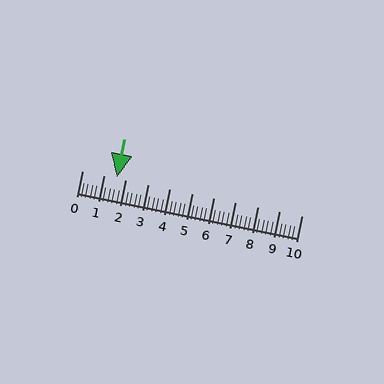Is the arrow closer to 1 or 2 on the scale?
The arrow is closer to 2.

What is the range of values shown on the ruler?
The ruler shows values from 0 to 10.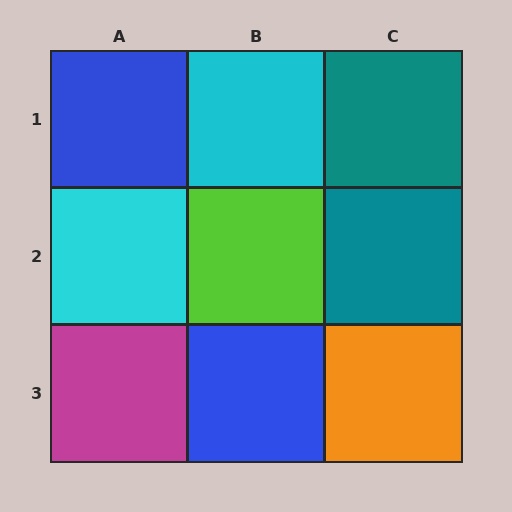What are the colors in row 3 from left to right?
Magenta, blue, orange.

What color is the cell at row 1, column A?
Blue.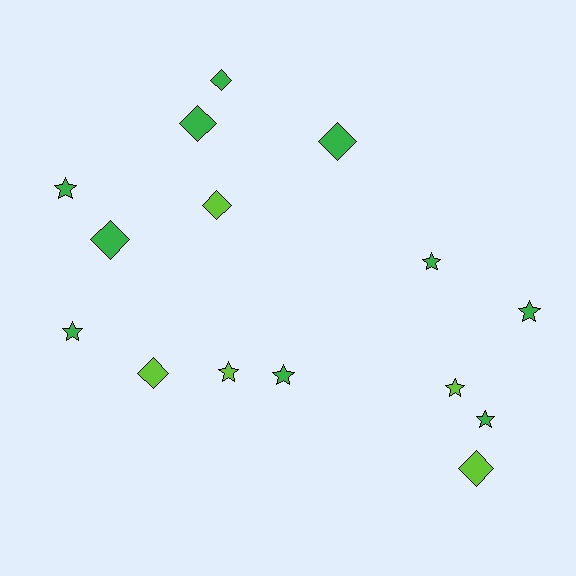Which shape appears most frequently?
Star, with 8 objects.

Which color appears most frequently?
Green, with 10 objects.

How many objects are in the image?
There are 15 objects.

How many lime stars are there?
There are 2 lime stars.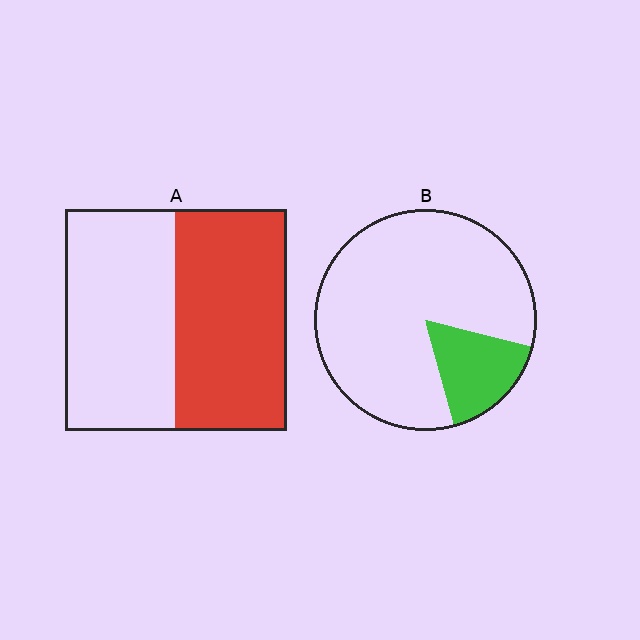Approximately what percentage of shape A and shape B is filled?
A is approximately 50% and B is approximately 15%.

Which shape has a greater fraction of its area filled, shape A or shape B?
Shape A.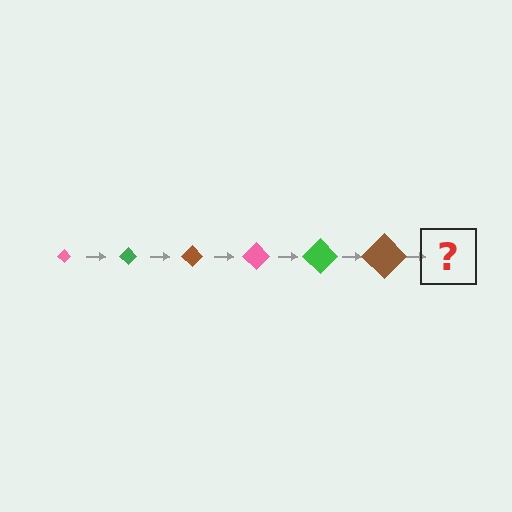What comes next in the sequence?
The next element should be a pink diamond, larger than the previous one.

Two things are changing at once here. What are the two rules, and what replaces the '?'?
The two rules are that the diamond grows larger each step and the color cycles through pink, green, and brown. The '?' should be a pink diamond, larger than the previous one.